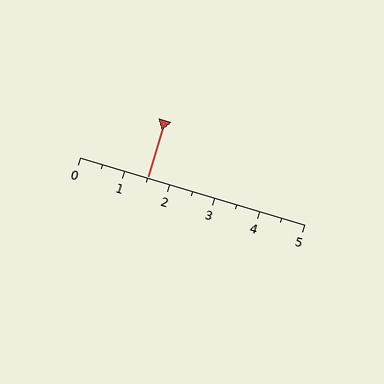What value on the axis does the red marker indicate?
The marker indicates approximately 1.5.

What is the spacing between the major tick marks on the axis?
The major ticks are spaced 1 apart.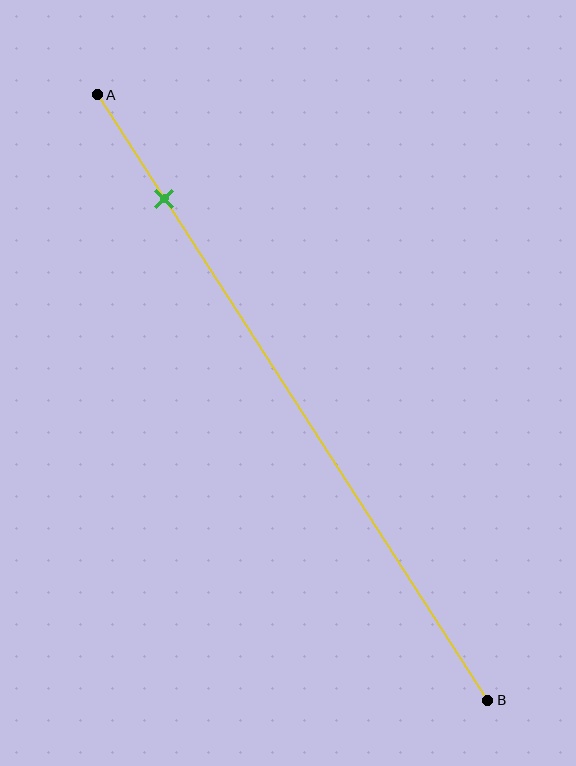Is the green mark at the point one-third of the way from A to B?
No, the mark is at about 15% from A, not at the 33% one-third point.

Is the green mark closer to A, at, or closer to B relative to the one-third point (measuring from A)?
The green mark is closer to point A than the one-third point of segment AB.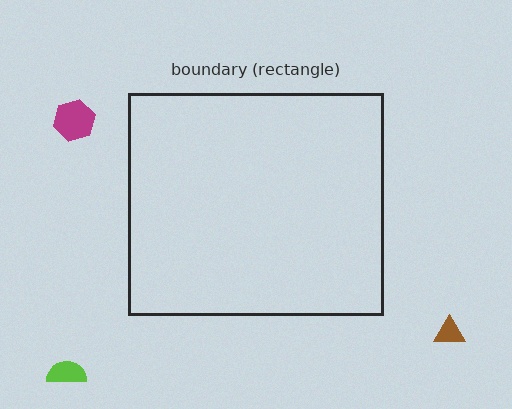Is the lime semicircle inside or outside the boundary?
Outside.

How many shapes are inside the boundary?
0 inside, 3 outside.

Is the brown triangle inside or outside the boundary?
Outside.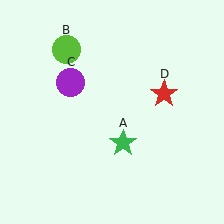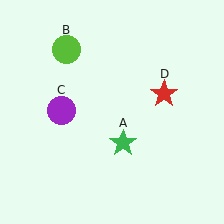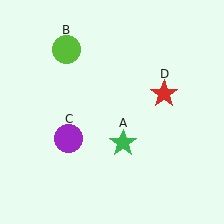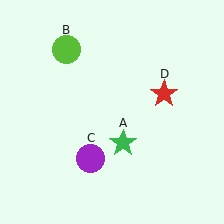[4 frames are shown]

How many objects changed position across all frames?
1 object changed position: purple circle (object C).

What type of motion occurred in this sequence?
The purple circle (object C) rotated counterclockwise around the center of the scene.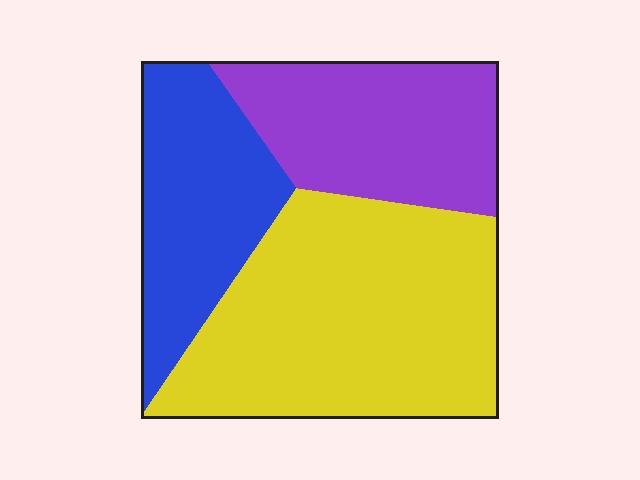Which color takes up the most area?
Yellow, at roughly 50%.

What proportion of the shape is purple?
Purple takes up between a quarter and a half of the shape.